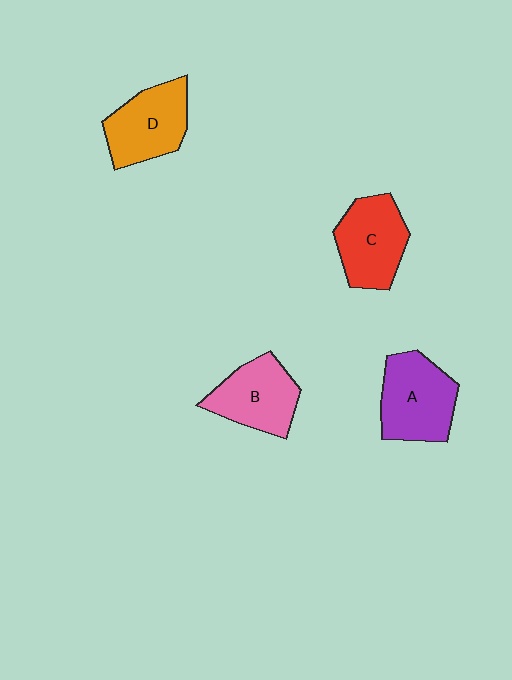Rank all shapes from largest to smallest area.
From largest to smallest: A (purple), C (red), D (orange), B (pink).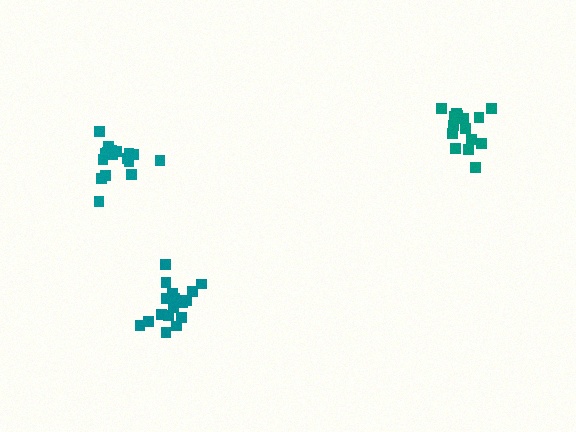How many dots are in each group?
Group 1: 18 dots, Group 2: 16 dots, Group 3: 19 dots (53 total).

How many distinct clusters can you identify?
There are 3 distinct clusters.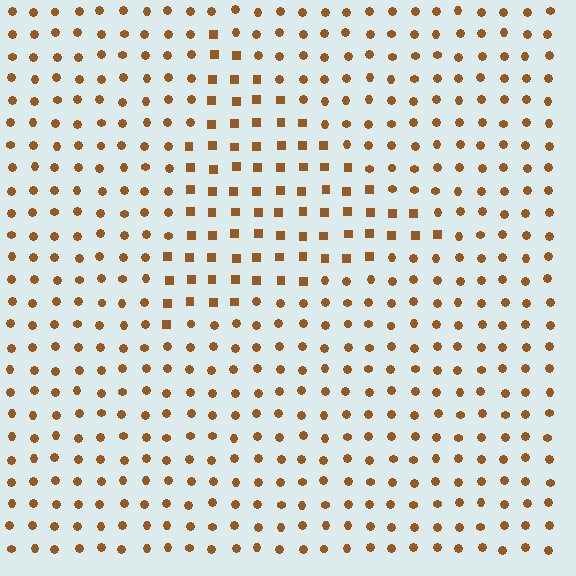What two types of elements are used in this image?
The image uses squares inside the triangle region and circles outside it.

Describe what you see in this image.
The image is filled with small brown elements arranged in a uniform grid. A triangle-shaped region contains squares, while the surrounding area contains circles. The boundary is defined purely by the change in element shape.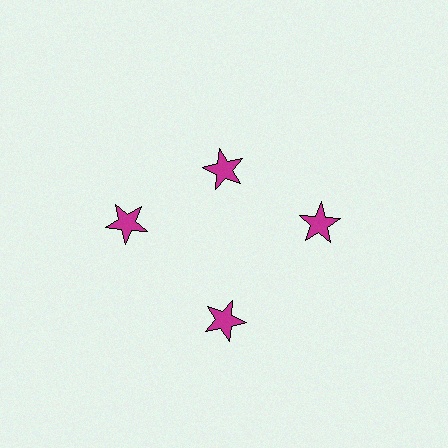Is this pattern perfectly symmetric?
No. The 4 magenta stars are arranged in a ring, but one element near the 12 o'clock position is pulled inward toward the center, breaking the 4-fold rotational symmetry.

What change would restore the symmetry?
The symmetry would be restored by moving it outward, back onto the ring so that all 4 stars sit at equal angles and equal distance from the center.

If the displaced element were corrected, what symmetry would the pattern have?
It would have 4-fold rotational symmetry — the pattern would map onto itself every 90 degrees.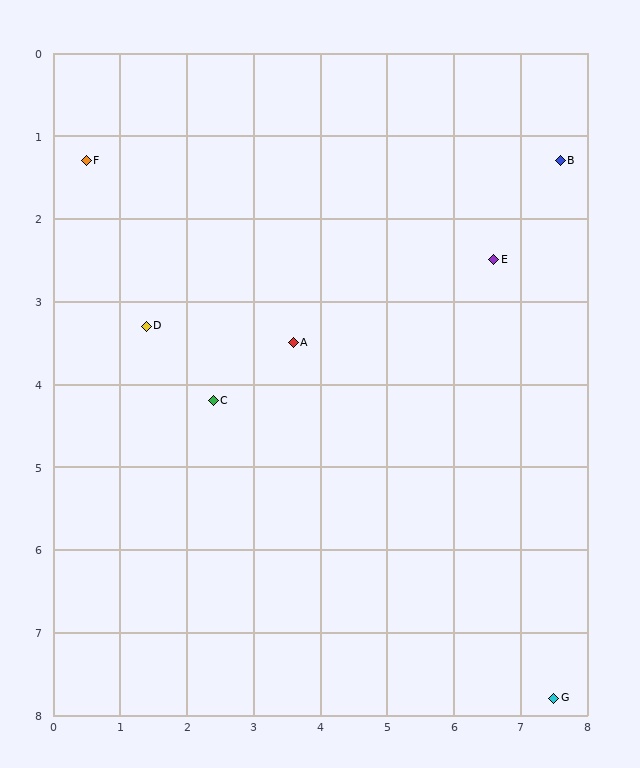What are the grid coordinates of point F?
Point F is at approximately (0.5, 1.3).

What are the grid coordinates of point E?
Point E is at approximately (6.6, 2.5).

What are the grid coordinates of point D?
Point D is at approximately (1.4, 3.3).